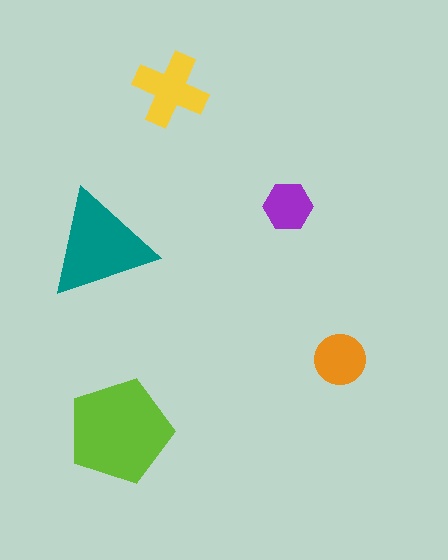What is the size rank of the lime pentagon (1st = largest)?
1st.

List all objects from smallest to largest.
The purple hexagon, the orange circle, the yellow cross, the teal triangle, the lime pentagon.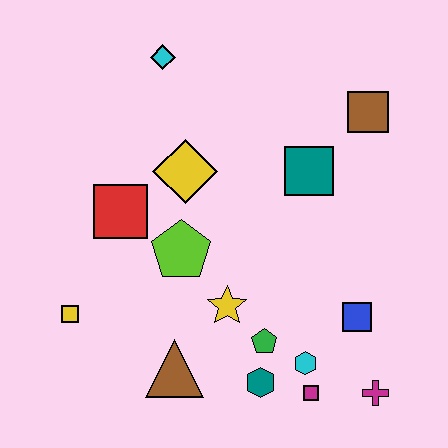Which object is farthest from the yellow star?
The cyan diamond is farthest from the yellow star.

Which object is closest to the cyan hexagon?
The magenta square is closest to the cyan hexagon.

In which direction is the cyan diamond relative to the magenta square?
The cyan diamond is above the magenta square.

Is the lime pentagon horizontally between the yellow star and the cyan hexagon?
No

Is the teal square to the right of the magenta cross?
No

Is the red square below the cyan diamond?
Yes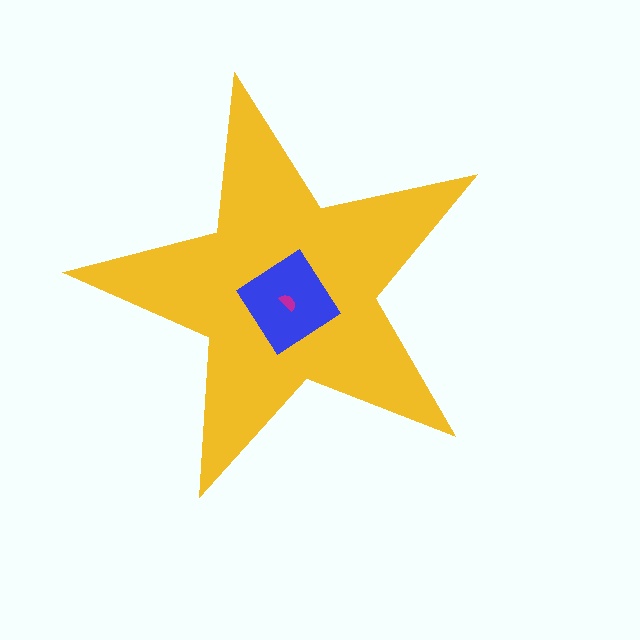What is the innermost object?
The magenta semicircle.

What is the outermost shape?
The yellow star.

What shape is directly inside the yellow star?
The blue diamond.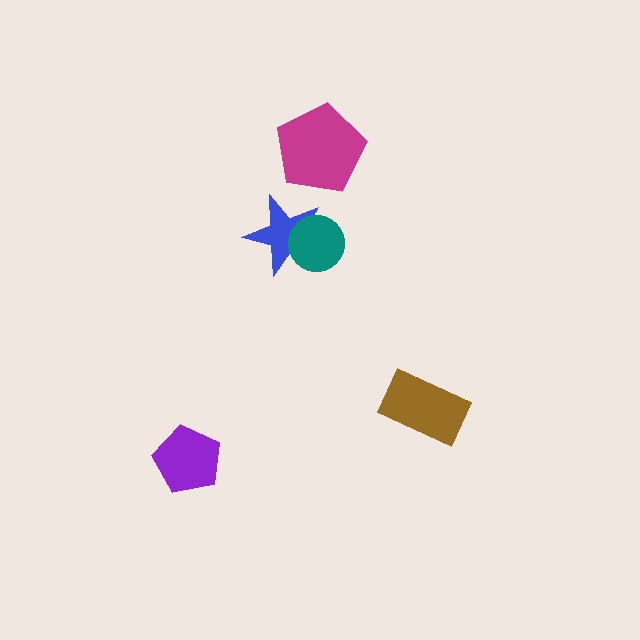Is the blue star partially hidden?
Yes, it is partially covered by another shape.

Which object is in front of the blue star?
The teal circle is in front of the blue star.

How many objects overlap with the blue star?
1 object overlaps with the blue star.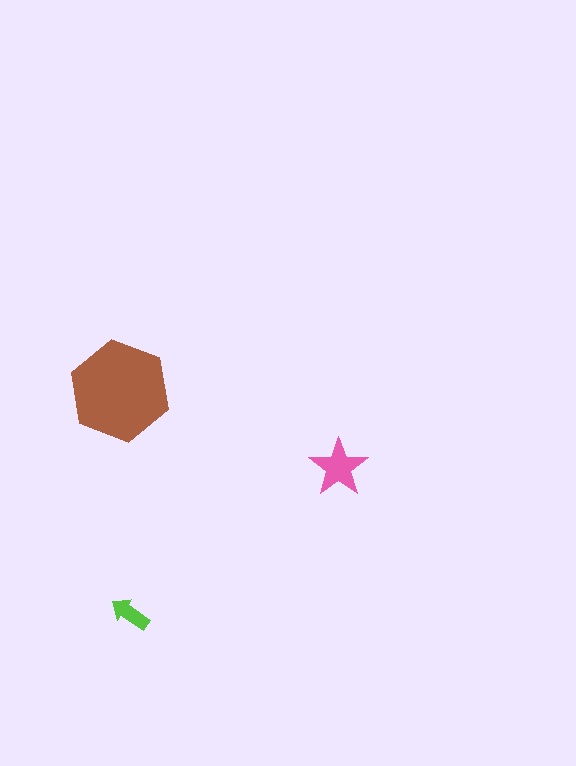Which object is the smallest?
The lime arrow.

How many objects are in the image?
There are 3 objects in the image.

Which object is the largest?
The brown hexagon.